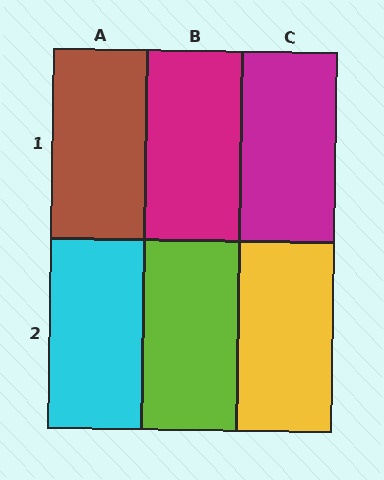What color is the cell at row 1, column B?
Magenta.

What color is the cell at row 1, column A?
Brown.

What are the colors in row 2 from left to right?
Cyan, lime, yellow.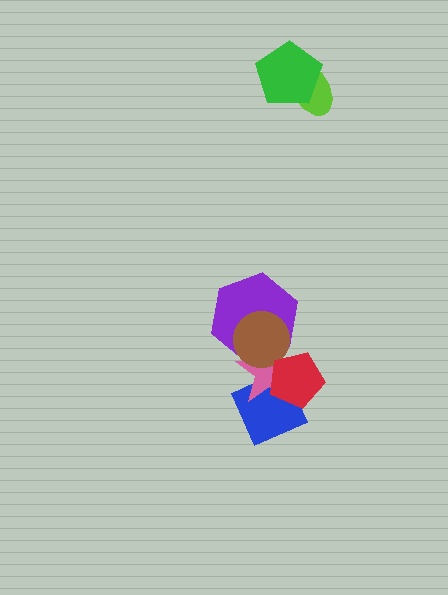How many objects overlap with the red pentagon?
2 objects overlap with the red pentagon.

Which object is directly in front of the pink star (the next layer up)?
The purple hexagon is directly in front of the pink star.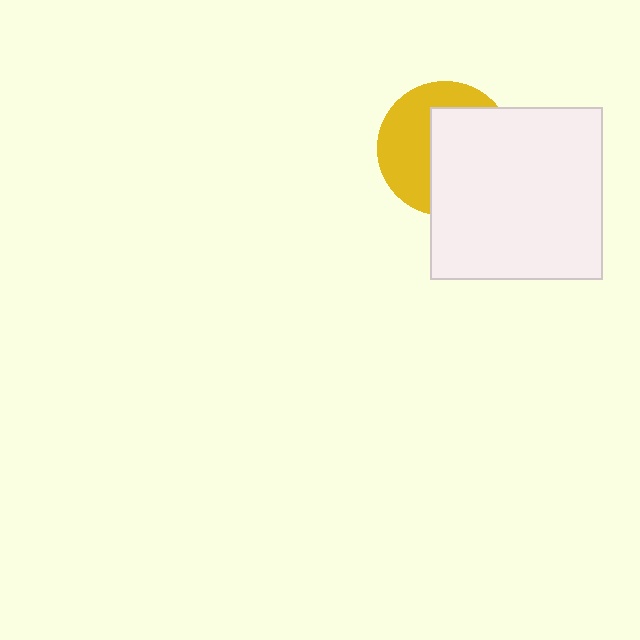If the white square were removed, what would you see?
You would see the complete yellow circle.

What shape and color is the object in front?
The object in front is a white square.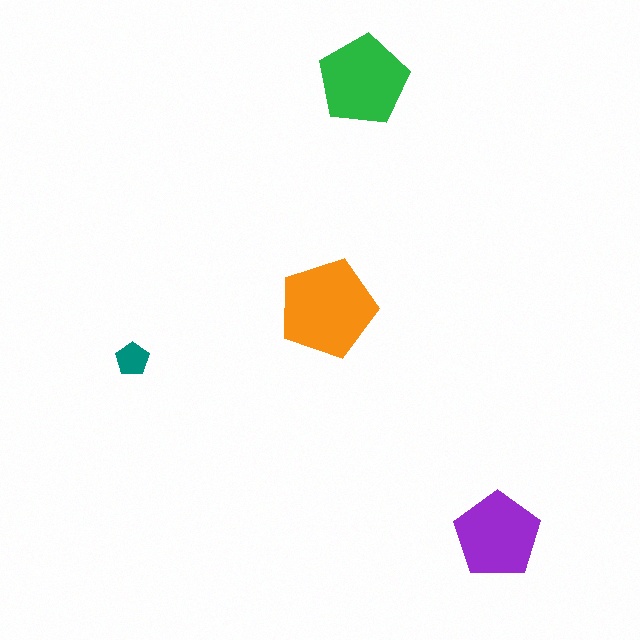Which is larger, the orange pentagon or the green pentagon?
The orange one.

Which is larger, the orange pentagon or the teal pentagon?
The orange one.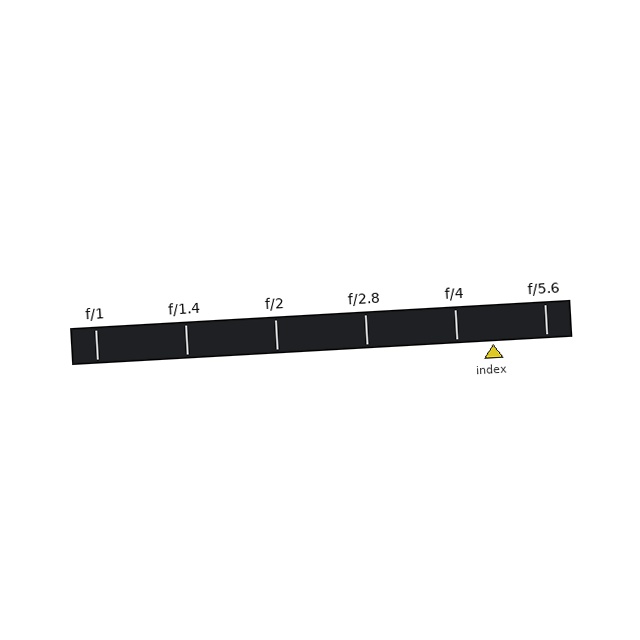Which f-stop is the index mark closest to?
The index mark is closest to f/4.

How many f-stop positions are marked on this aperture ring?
There are 6 f-stop positions marked.